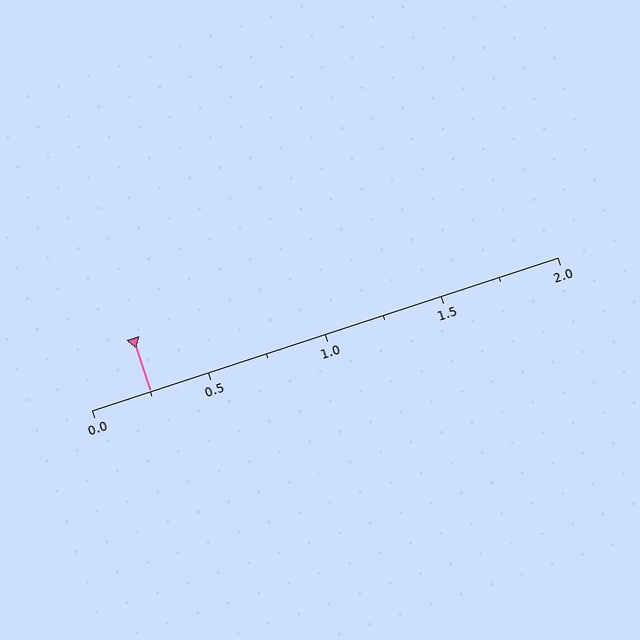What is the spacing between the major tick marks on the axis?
The major ticks are spaced 0.5 apart.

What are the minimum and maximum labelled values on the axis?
The axis runs from 0.0 to 2.0.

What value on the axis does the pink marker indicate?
The marker indicates approximately 0.25.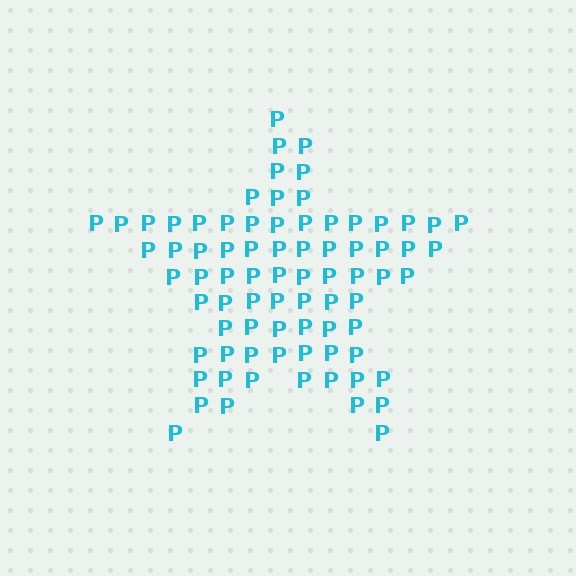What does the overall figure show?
The overall figure shows a star.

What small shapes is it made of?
It is made of small letter P's.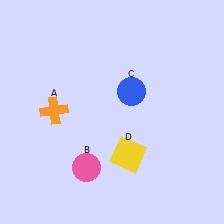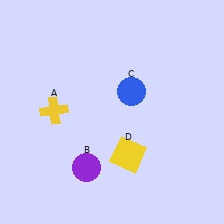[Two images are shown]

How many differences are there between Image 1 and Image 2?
There are 2 differences between the two images.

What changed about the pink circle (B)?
In Image 1, B is pink. In Image 2, it changed to purple.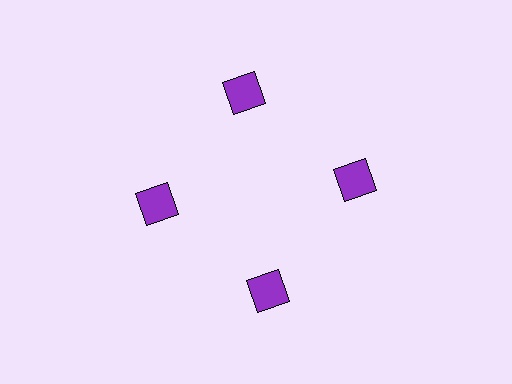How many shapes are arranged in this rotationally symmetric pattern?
There are 4 shapes, arranged in 4 groups of 1.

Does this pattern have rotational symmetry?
Yes, this pattern has 4-fold rotational symmetry. It looks the same after rotating 90 degrees around the center.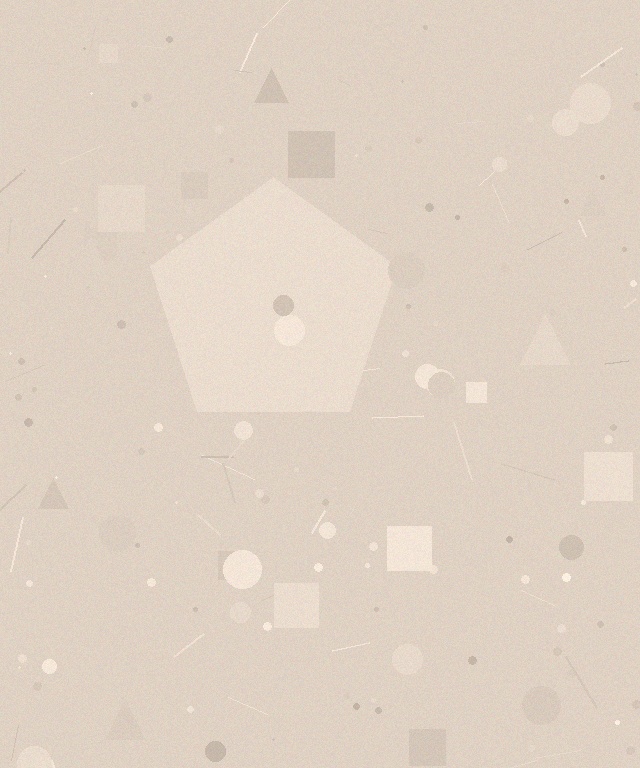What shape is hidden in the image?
A pentagon is hidden in the image.